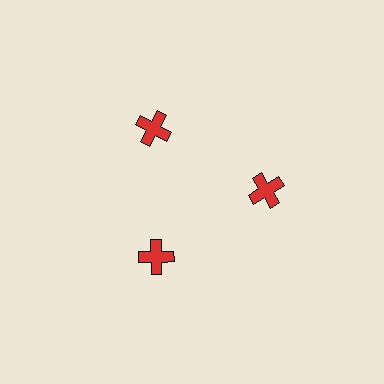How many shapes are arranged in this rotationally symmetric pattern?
There are 3 shapes, arranged in 3 groups of 1.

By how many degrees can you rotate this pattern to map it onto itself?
The pattern maps onto itself every 120 degrees of rotation.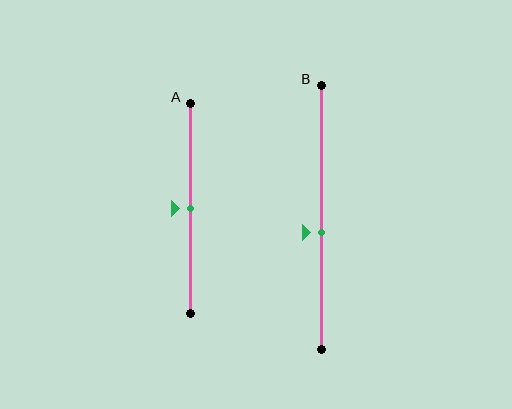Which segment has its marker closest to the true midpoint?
Segment A has its marker closest to the true midpoint.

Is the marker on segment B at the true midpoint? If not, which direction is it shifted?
No, the marker on segment B is shifted downward by about 6% of the segment length.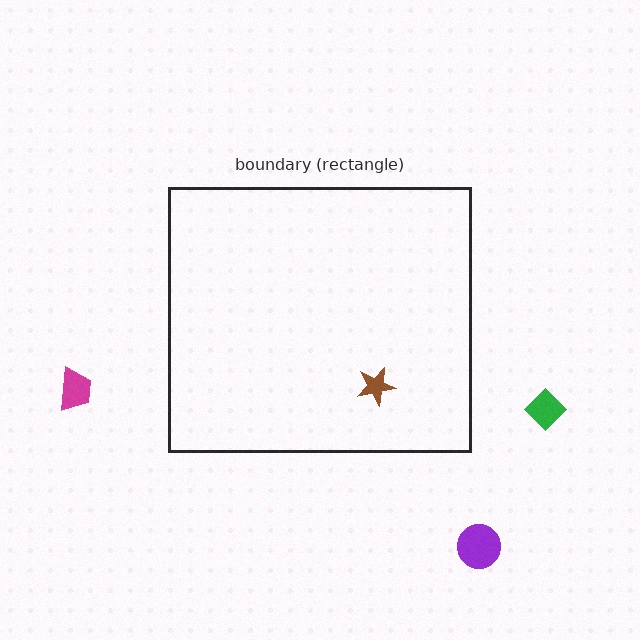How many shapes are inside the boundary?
1 inside, 3 outside.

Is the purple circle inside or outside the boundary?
Outside.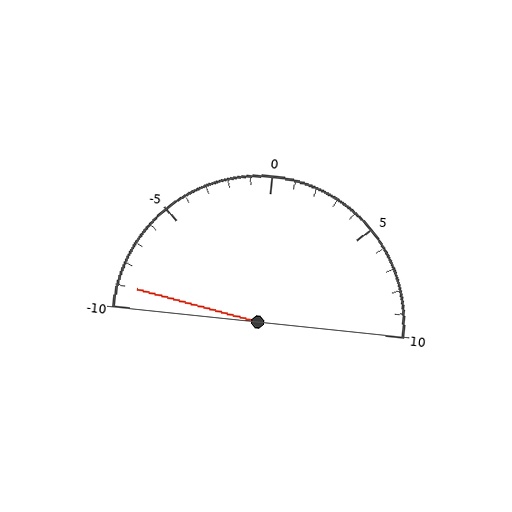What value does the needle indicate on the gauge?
The needle indicates approximately -9.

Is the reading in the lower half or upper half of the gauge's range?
The reading is in the lower half of the range (-10 to 10).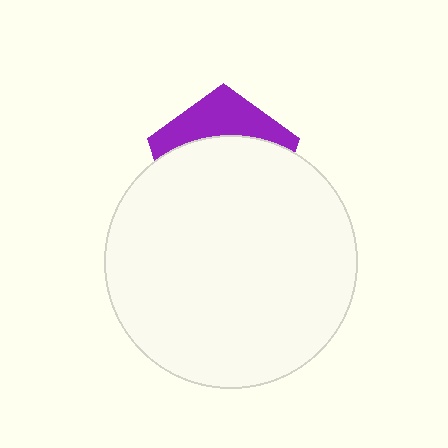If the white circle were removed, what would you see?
You would see the complete purple pentagon.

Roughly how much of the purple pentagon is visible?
A small part of it is visible (roughly 31%).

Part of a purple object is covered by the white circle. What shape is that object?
It is a pentagon.